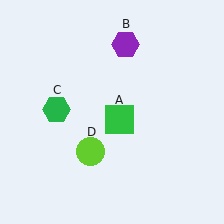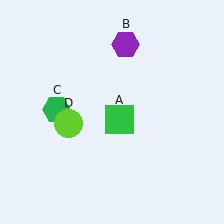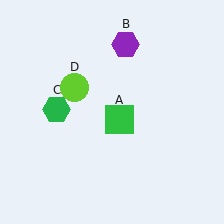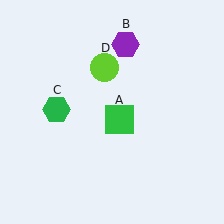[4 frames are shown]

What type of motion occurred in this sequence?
The lime circle (object D) rotated clockwise around the center of the scene.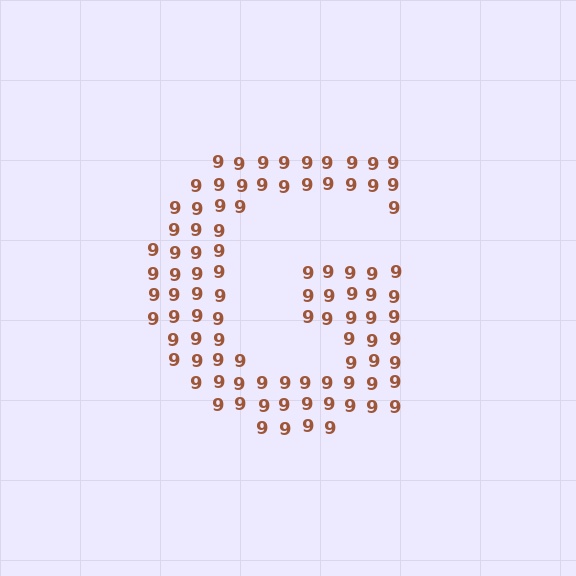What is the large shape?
The large shape is the letter G.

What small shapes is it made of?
It is made of small digit 9's.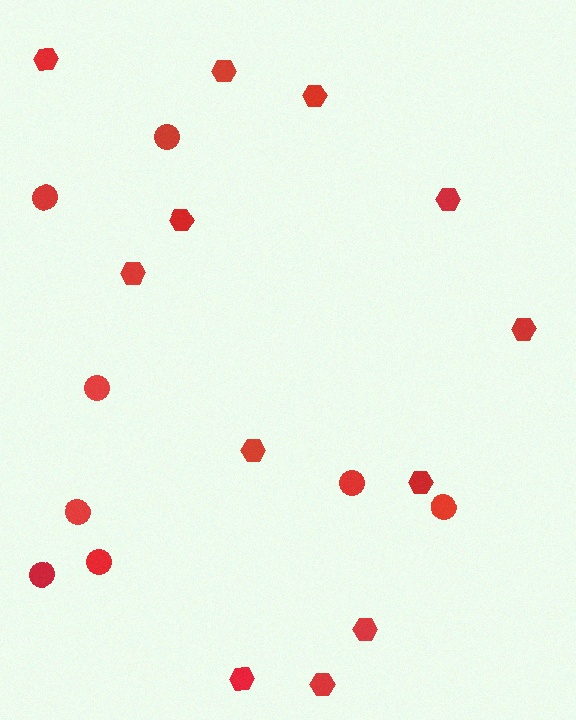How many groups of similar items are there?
There are 2 groups: one group of circles (8) and one group of hexagons (12).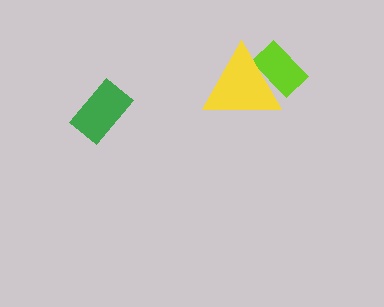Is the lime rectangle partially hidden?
Yes, it is partially covered by another shape.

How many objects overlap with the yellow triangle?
1 object overlaps with the yellow triangle.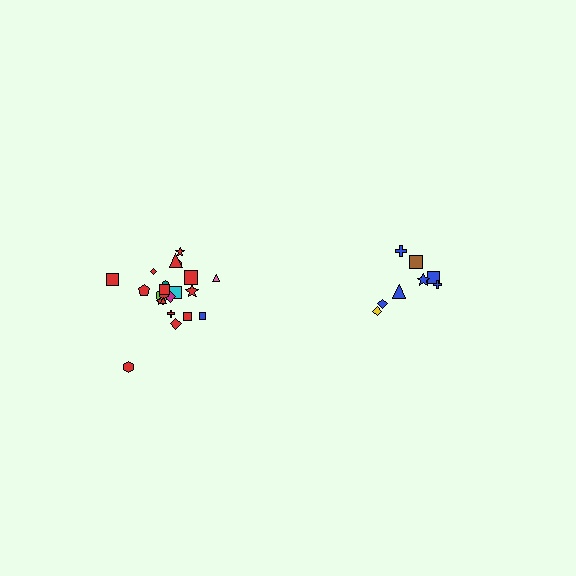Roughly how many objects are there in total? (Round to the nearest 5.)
Roughly 30 objects in total.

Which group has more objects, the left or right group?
The left group.